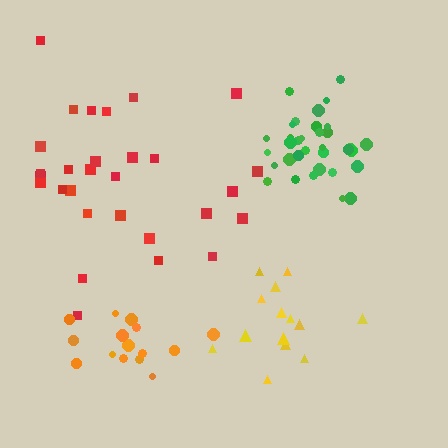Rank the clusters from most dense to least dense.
green, orange, yellow, red.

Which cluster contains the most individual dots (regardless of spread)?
Green (34).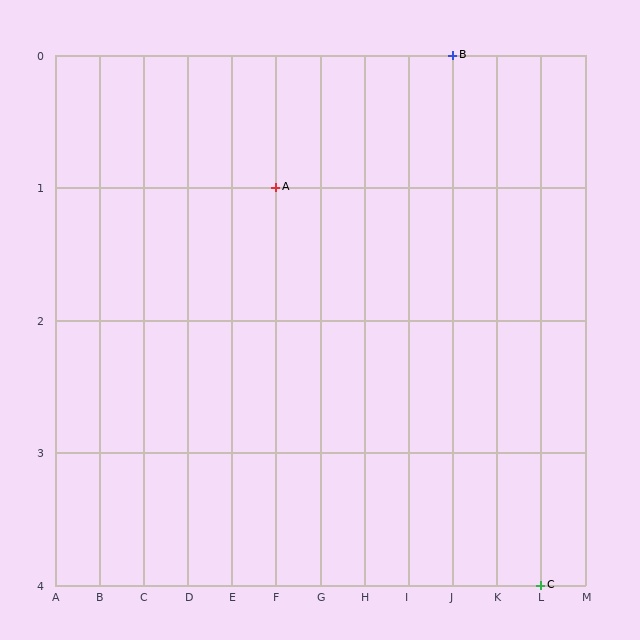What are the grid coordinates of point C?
Point C is at grid coordinates (L, 4).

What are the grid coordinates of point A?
Point A is at grid coordinates (F, 1).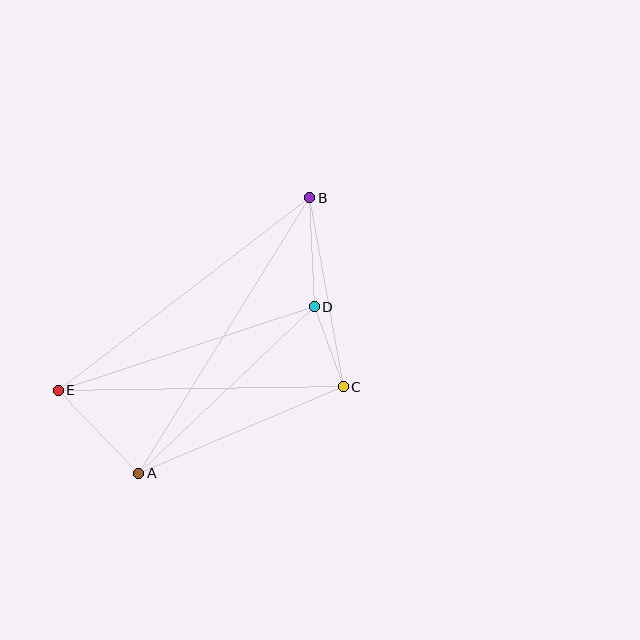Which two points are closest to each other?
Points C and D are closest to each other.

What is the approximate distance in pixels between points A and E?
The distance between A and E is approximately 116 pixels.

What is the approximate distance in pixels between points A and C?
The distance between A and C is approximately 222 pixels.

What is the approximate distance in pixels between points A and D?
The distance between A and D is approximately 242 pixels.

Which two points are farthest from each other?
Points A and B are farthest from each other.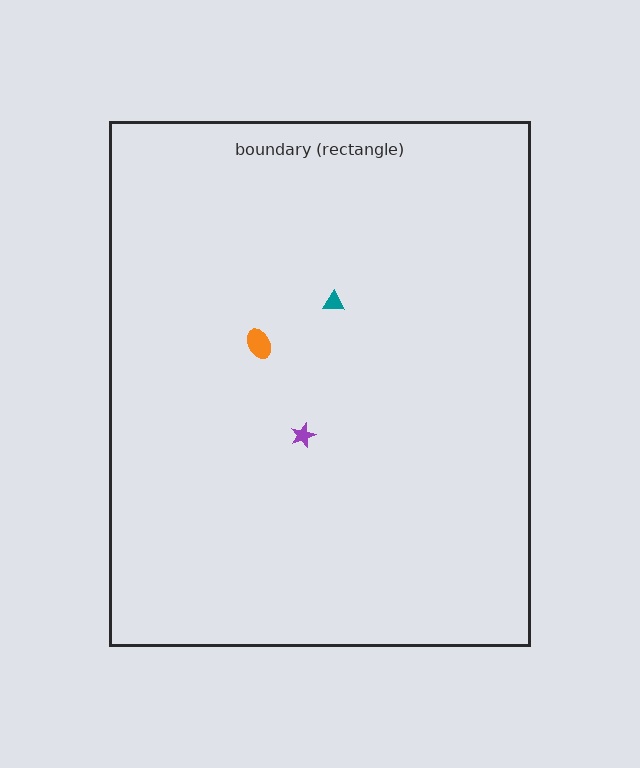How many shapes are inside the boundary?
3 inside, 0 outside.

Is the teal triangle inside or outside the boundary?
Inside.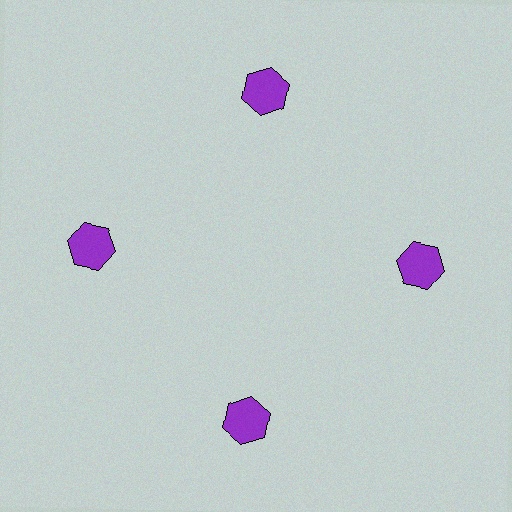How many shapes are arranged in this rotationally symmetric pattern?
There are 4 shapes, arranged in 4 groups of 1.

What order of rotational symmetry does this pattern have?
This pattern has 4-fold rotational symmetry.